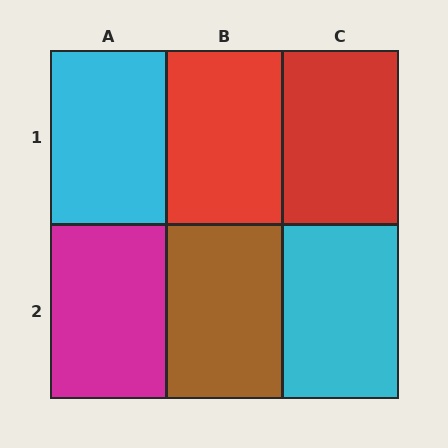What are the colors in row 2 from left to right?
Magenta, brown, cyan.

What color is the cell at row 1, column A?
Cyan.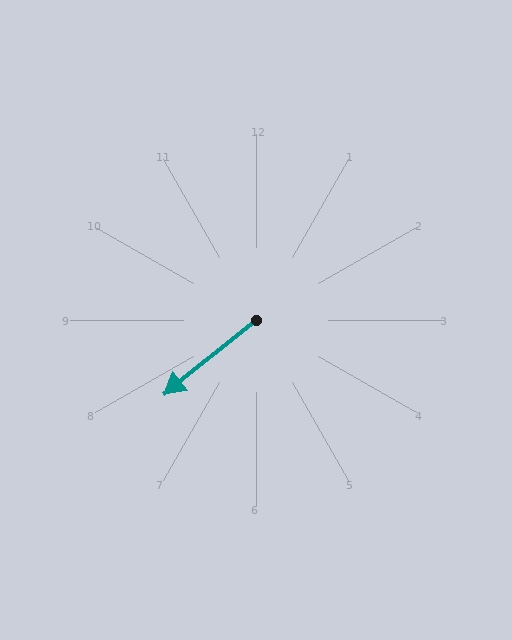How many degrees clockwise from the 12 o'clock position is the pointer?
Approximately 231 degrees.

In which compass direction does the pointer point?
Southwest.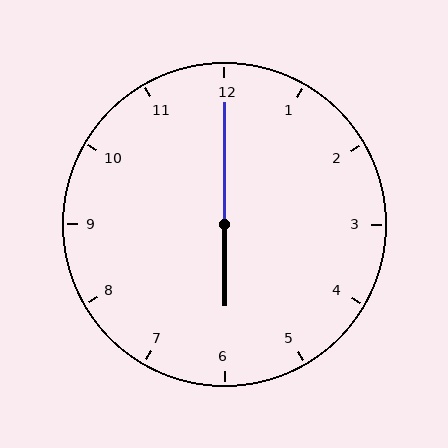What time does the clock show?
6:00.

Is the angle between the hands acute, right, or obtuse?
It is obtuse.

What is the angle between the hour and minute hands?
Approximately 180 degrees.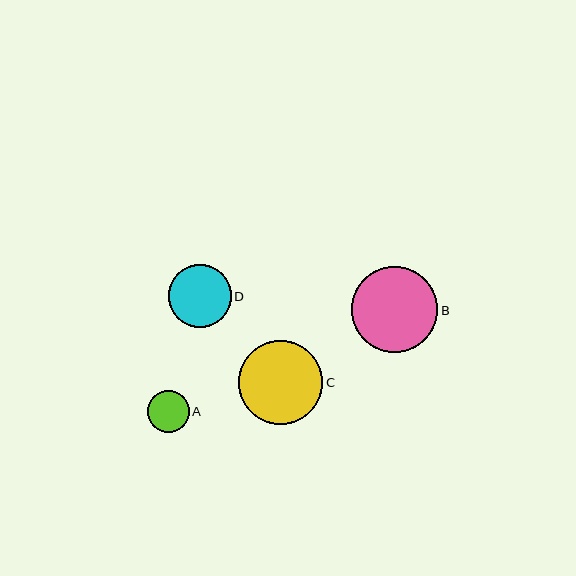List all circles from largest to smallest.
From largest to smallest: B, C, D, A.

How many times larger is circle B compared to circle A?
Circle B is approximately 2.1 times the size of circle A.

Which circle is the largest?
Circle B is the largest with a size of approximately 86 pixels.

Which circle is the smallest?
Circle A is the smallest with a size of approximately 42 pixels.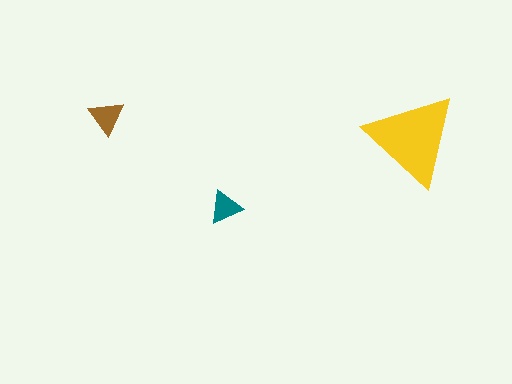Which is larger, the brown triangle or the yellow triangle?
The yellow one.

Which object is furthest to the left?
The brown triangle is leftmost.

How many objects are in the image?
There are 3 objects in the image.